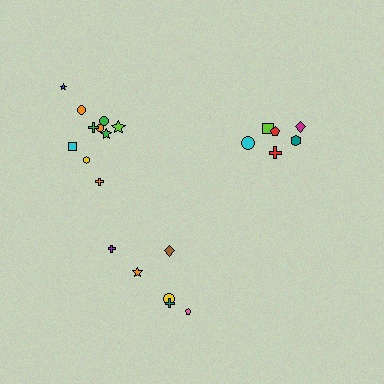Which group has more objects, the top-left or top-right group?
The top-left group.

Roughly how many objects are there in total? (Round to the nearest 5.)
Roughly 20 objects in total.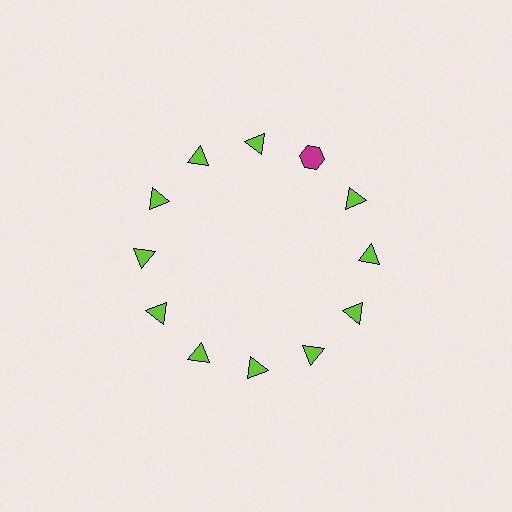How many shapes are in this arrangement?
There are 12 shapes arranged in a ring pattern.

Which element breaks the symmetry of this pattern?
The magenta hexagon at roughly the 1 o'clock position breaks the symmetry. All other shapes are lime triangles.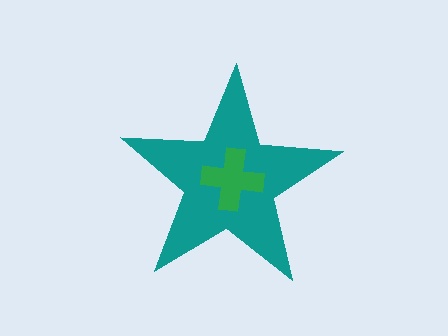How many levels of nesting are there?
2.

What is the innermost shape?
The green cross.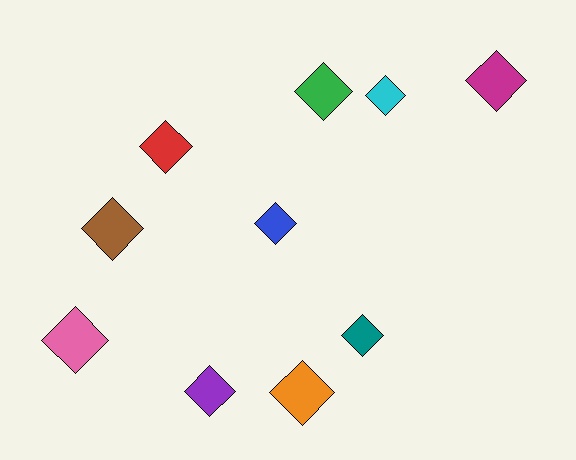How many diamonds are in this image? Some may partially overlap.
There are 10 diamonds.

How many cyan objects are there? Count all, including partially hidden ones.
There is 1 cyan object.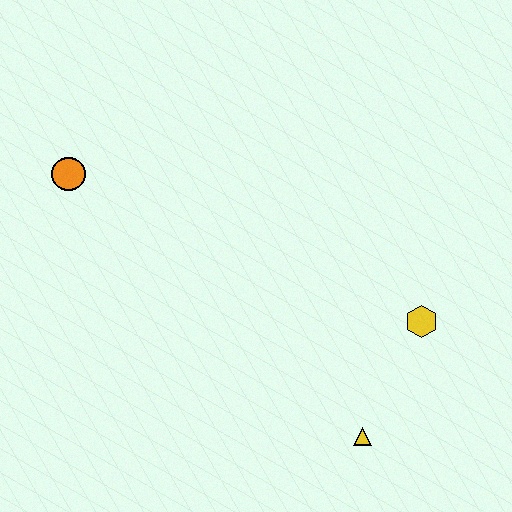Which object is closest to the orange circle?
The yellow hexagon is closest to the orange circle.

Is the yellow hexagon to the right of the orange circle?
Yes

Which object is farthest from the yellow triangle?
The orange circle is farthest from the yellow triangle.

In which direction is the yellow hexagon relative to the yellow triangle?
The yellow hexagon is above the yellow triangle.